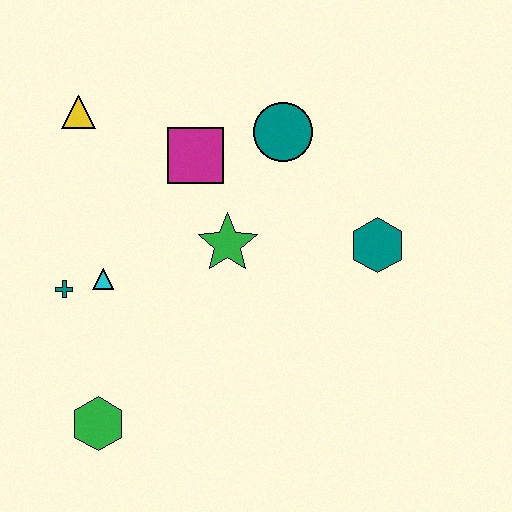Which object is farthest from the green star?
The green hexagon is farthest from the green star.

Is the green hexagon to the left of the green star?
Yes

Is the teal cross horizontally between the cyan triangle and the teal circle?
No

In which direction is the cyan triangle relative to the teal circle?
The cyan triangle is to the left of the teal circle.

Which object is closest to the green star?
The magenta square is closest to the green star.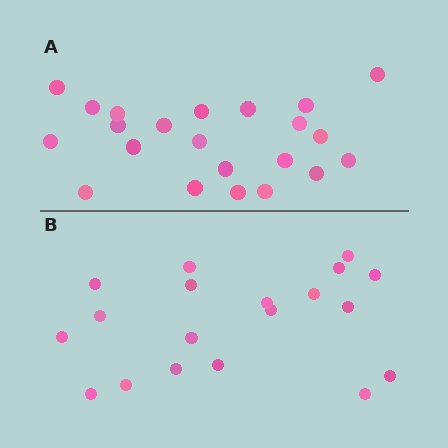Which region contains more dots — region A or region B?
Region A (the top region) has more dots.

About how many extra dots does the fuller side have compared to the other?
Region A has just a few more — roughly 2 or 3 more dots than region B.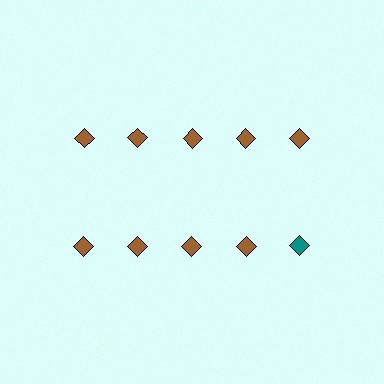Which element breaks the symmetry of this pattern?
The teal diamond in the second row, rightmost column breaks the symmetry. All other shapes are brown diamonds.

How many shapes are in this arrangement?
There are 10 shapes arranged in a grid pattern.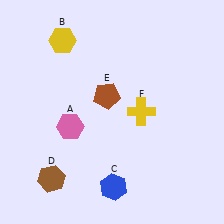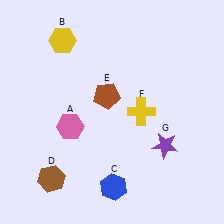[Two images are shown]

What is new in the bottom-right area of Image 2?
A purple star (G) was added in the bottom-right area of Image 2.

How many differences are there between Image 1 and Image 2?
There is 1 difference between the two images.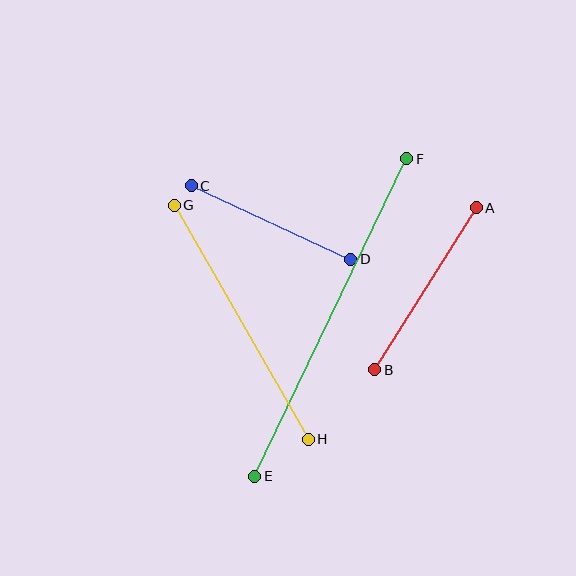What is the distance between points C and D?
The distance is approximately 175 pixels.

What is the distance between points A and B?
The distance is approximately 191 pixels.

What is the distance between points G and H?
The distance is approximately 269 pixels.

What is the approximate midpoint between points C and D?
The midpoint is at approximately (271, 222) pixels.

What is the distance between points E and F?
The distance is approximately 352 pixels.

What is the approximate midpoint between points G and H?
The midpoint is at approximately (241, 322) pixels.